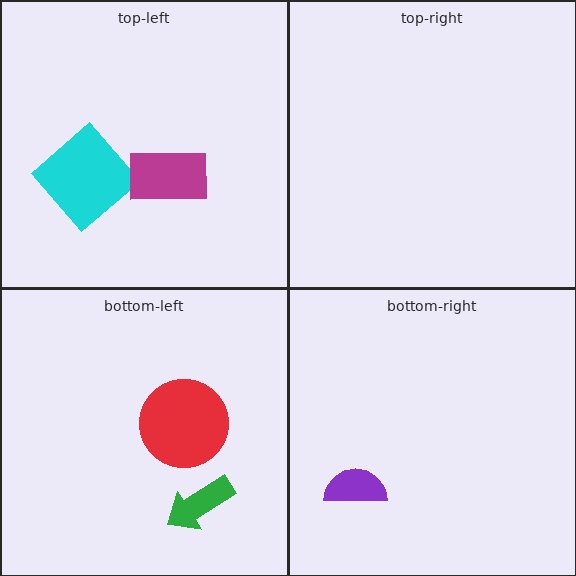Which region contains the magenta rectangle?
The top-left region.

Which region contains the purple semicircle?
The bottom-right region.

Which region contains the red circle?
The bottom-left region.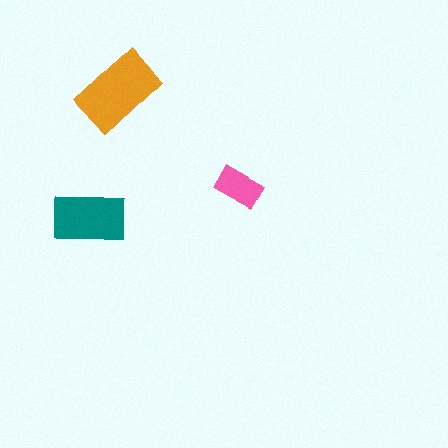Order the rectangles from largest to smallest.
the orange one, the teal one, the pink one.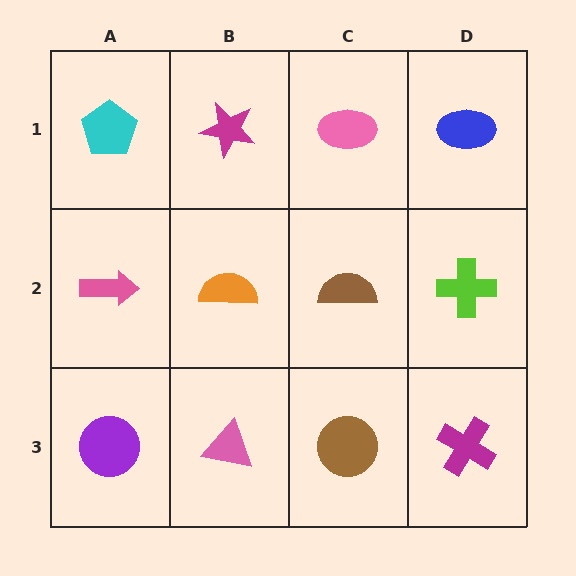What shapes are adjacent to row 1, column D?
A lime cross (row 2, column D), a pink ellipse (row 1, column C).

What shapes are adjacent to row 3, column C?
A brown semicircle (row 2, column C), a pink triangle (row 3, column B), a magenta cross (row 3, column D).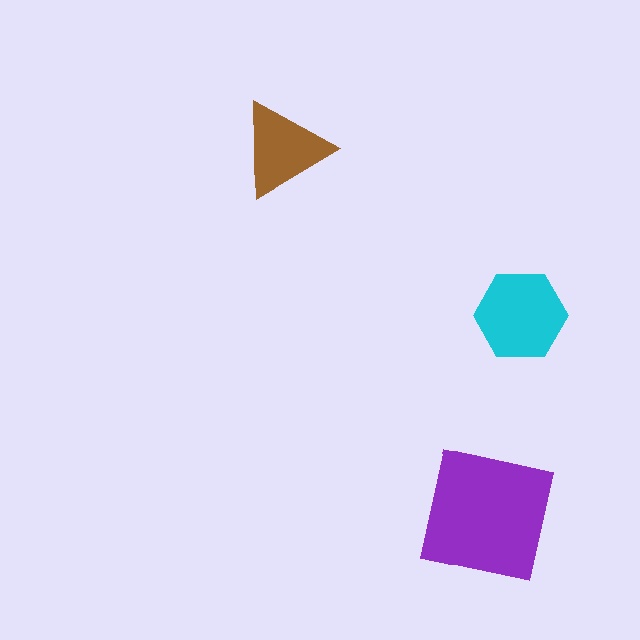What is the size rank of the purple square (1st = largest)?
1st.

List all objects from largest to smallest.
The purple square, the cyan hexagon, the brown triangle.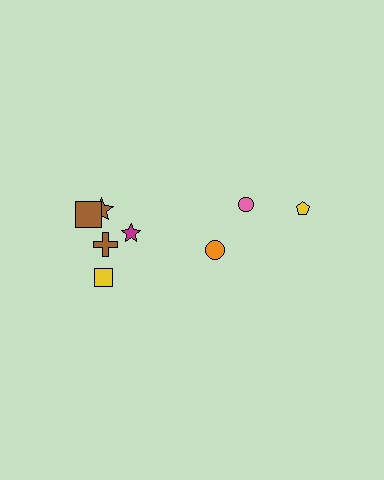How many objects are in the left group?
There are 5 objects.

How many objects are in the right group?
There are 3 objects.